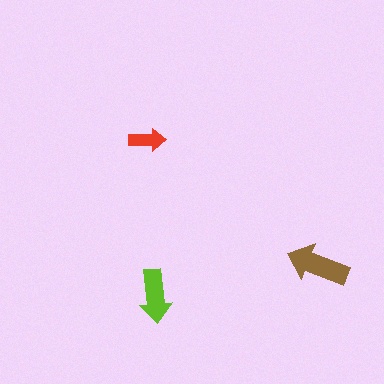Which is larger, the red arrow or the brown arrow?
The brown one.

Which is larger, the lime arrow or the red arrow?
The lime one.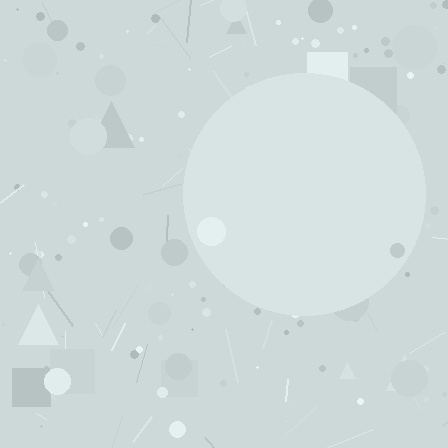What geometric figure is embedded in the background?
A circle is embedded in the background.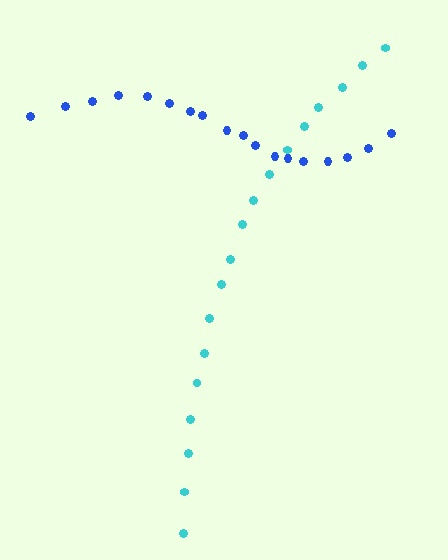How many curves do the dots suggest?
There are 2 distinct paths.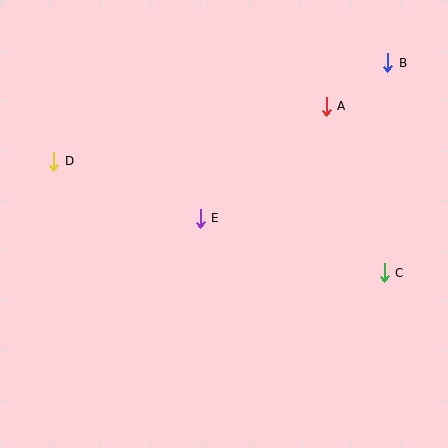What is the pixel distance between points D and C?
The distance between D and C is 349 pixels.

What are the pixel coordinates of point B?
Point B is at (388, 63).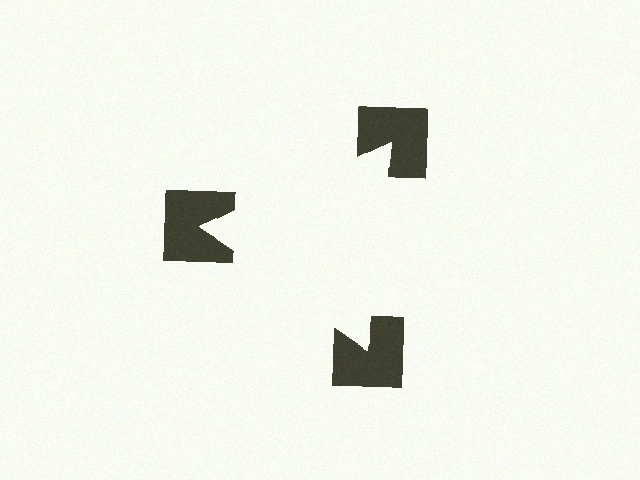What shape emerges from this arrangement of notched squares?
An illusory triangle — its edges are inferred from the aligned wedge cuts in the notched squares, not physically drawn.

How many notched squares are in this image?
There are 3 — one at each vertex of the illusory triangle.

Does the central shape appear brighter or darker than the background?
It typically appears slightly brighter than the background, even though no actual brightness change is drawn.